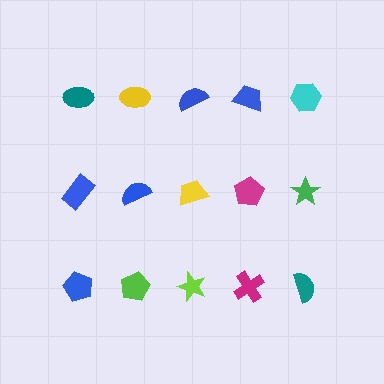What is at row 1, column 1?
A teal ellipse.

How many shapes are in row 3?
5 shapes.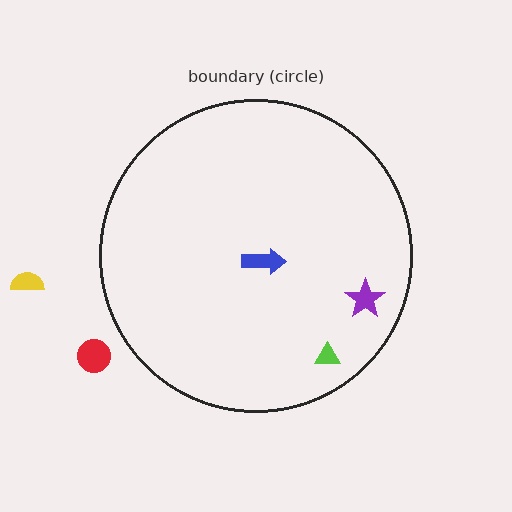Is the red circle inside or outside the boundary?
Outside.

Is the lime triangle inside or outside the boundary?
Inside.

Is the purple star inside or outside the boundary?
Inside.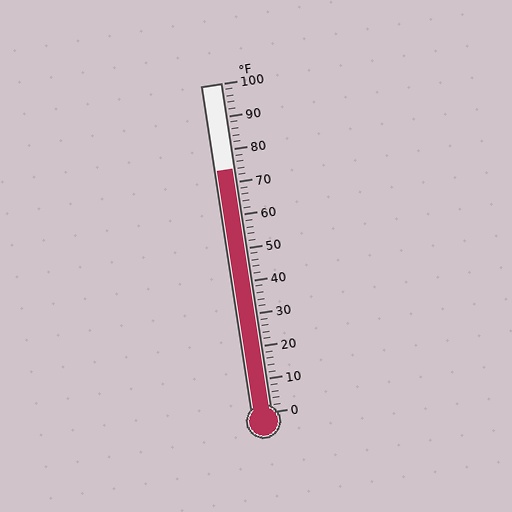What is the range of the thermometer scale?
The thermometer scale ranges from 0°F to 100°F.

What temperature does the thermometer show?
The thermometer shows approximately 74°F.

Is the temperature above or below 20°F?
The temperature is above 20°F.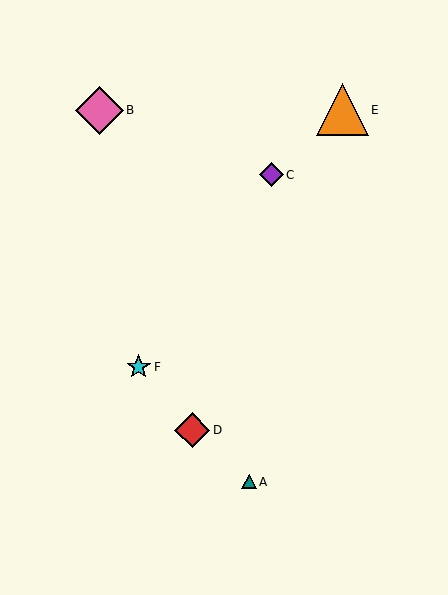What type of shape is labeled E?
Shape E is an orange triangle.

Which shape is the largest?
The orange triangle (labeled E) is the largest.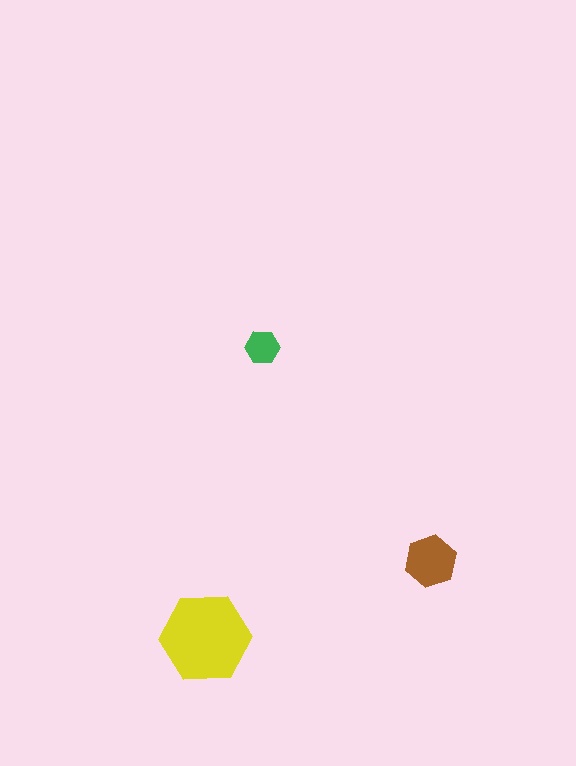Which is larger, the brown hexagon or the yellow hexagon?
The yellow one.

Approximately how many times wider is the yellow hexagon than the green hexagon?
About 2.5 times wider.